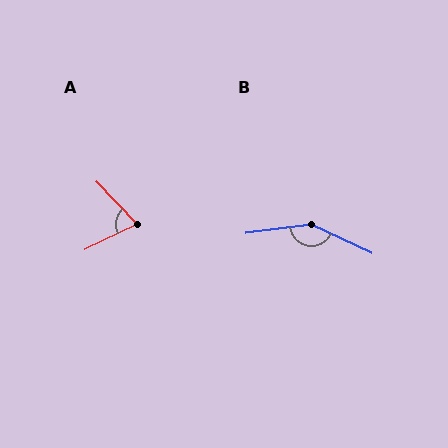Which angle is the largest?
B, at approximately 147 degrees.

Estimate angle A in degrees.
Approximately 72 degrees.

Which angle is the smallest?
A, at approximately 72 degrees.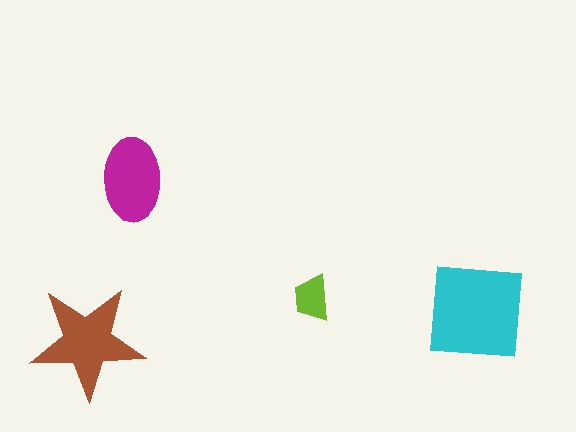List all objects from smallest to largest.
The lime trapezoid, the magenta ellipse, the brown star, the cyan square.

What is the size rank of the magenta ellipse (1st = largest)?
3rd.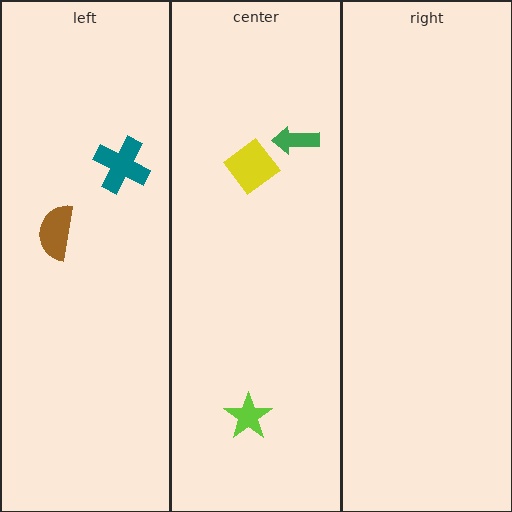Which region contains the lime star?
The center region.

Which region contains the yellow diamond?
The center region.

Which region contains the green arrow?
The center region.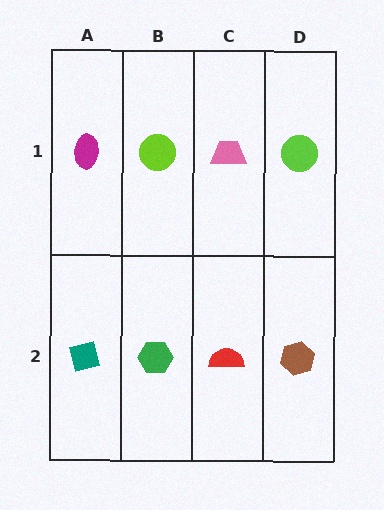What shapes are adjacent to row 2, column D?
A lime circle (row 1, column D), a red semicircle (row 2, column C).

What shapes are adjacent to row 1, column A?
A teal square (row 2, column A), a lime circle (row 1, column B).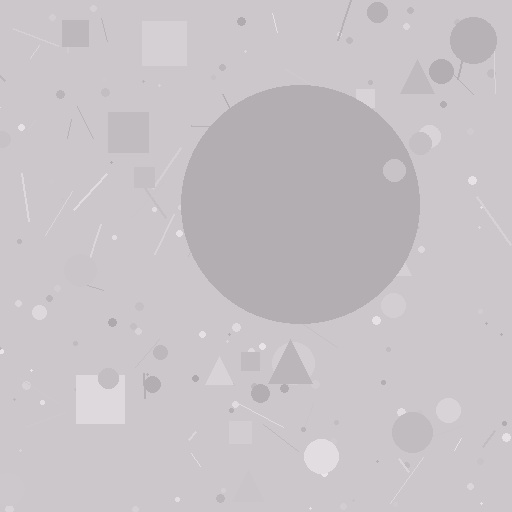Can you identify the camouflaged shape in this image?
The camouflaged shape is a circle.